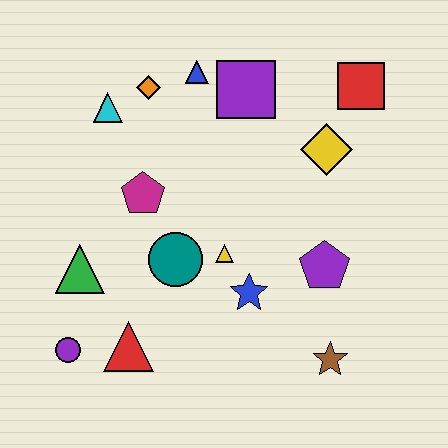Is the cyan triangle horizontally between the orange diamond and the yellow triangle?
No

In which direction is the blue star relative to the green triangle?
The blue star is to the right of the green triangle.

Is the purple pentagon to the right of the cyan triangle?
Yes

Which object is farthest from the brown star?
The cyan triangle is farthest from the brown star.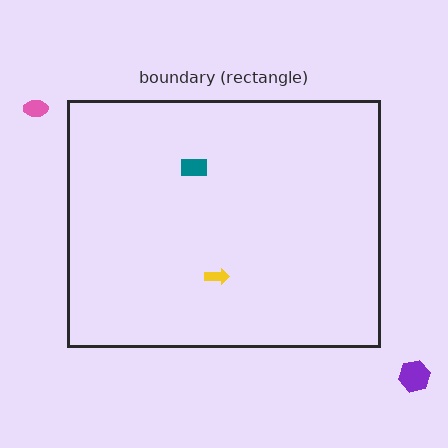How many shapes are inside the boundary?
2 inside, 2 outside.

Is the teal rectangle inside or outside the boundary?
Inside.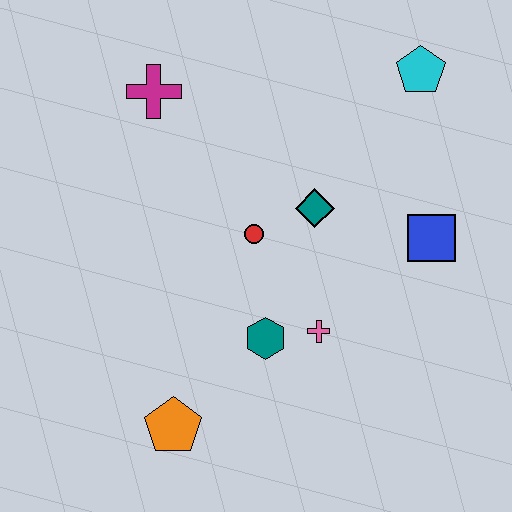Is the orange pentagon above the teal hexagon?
No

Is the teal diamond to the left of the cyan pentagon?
Yes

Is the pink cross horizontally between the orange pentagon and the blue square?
Yes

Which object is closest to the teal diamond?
The red circle is closest to the teal diamond.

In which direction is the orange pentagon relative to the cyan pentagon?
The orange pentagon is below the cyan pentagon.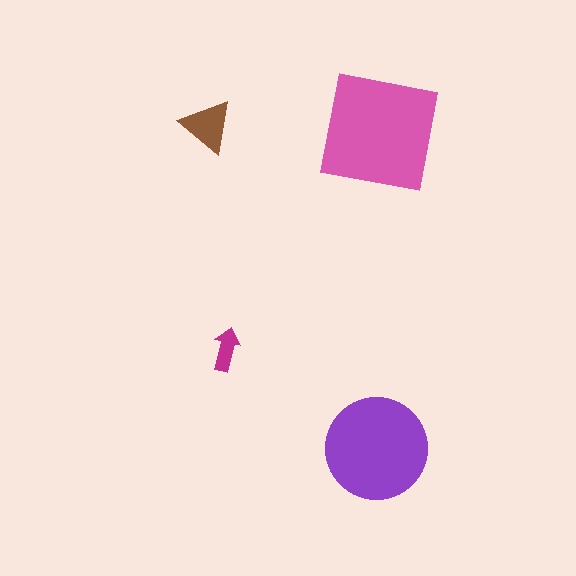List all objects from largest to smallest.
The pink square, the purple circle, the brown triangle, the magenta arrow.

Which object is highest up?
The brown triangle is topmost.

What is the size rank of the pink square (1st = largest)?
1st.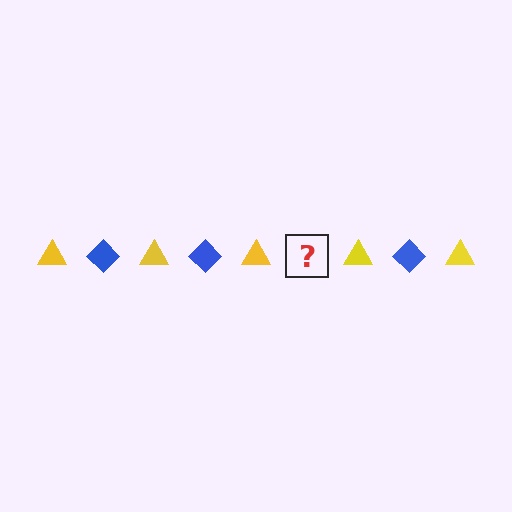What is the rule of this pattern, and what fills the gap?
The rule is that the pattern alternates between yellow triangle and blue diamond. The gap should be filled with a blue diamond.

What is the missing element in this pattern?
The missing element is a blue diamond.